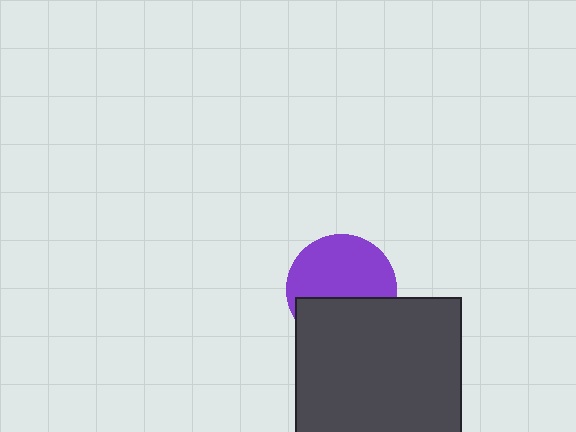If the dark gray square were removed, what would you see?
You would see the complete purple circle.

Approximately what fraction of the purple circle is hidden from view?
Roughly 39% of the purple circle is hidden behind the dark gray square.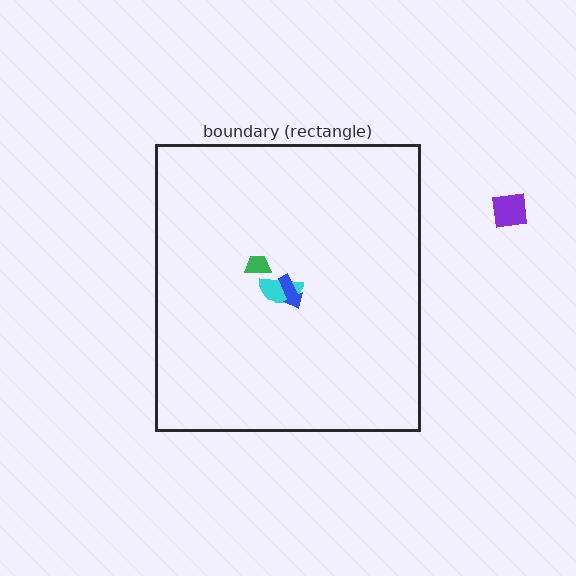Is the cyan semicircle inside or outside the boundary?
Inside.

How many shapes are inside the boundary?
3 inside, 1 outside.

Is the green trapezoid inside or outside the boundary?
Inside.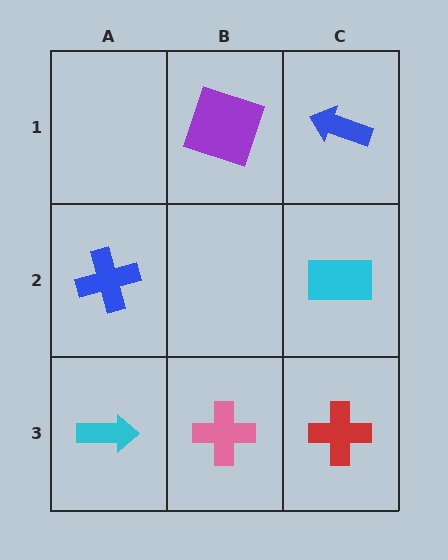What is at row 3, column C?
A red cross.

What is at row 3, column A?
A cyan arrow.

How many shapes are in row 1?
2 shapes.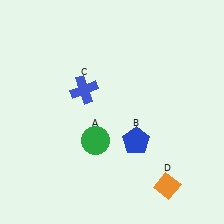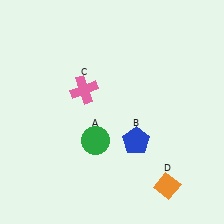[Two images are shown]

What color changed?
The cross (C) changed from blue in Image 1 to pink in Image 2.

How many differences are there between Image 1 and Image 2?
There is 1 difference between the two images.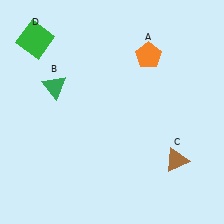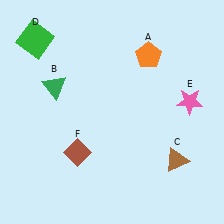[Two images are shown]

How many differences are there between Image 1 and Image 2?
There are 2 differences between the two images.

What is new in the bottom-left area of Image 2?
A brown diamond (F) was added in the bottom-left area of Image 2.